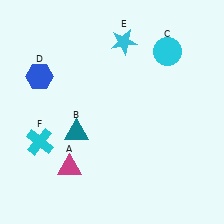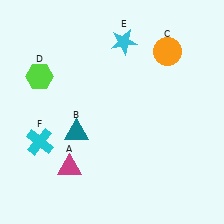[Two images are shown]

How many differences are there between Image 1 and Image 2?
There are 2 differences between the two images.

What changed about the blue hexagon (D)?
In Image 1, D is blue. In Image 2, it changed to lime.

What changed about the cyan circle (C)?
In Image 1, C is cyan. In Image 2, it changed to orange.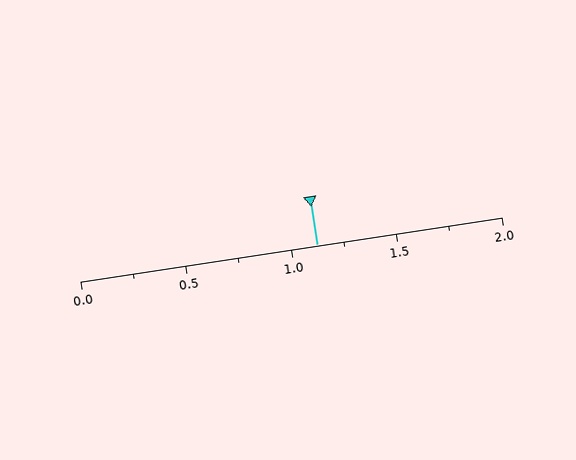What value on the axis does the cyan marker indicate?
The marker indicates approximately 1.12.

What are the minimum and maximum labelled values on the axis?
The axis runs from 0.0 to 2.0.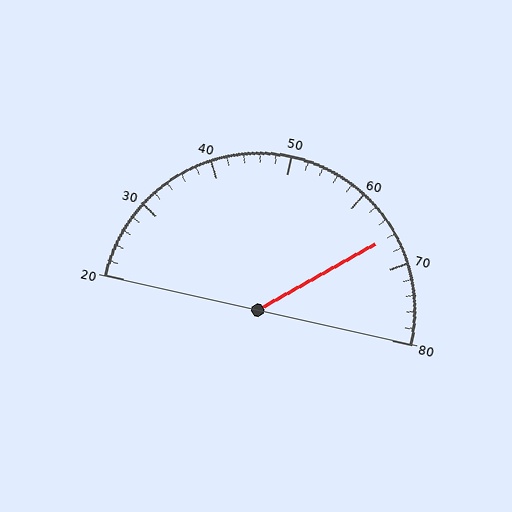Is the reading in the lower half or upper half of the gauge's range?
The reading is in the upper half of the range (20 to 80).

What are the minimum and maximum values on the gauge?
The gauge ranges from 20 to 80.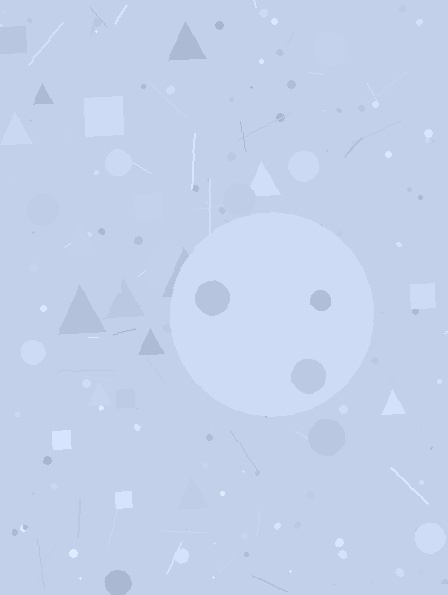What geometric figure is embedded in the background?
A circle is embedded in the background.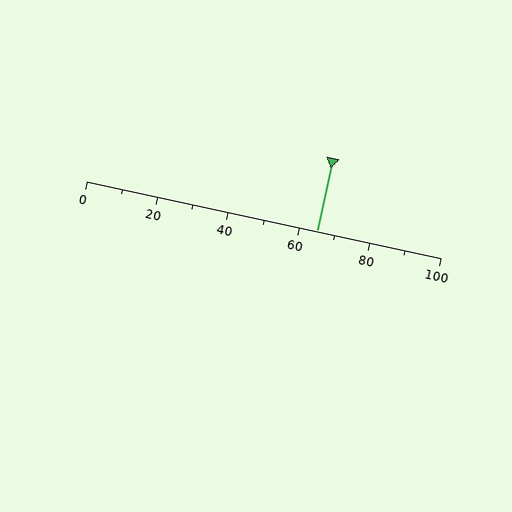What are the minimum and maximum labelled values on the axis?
The axis runs from 0 to 100.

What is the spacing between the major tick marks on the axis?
The major ticks are spaced 20 apart.